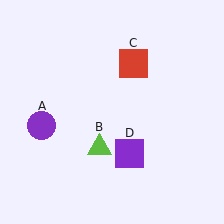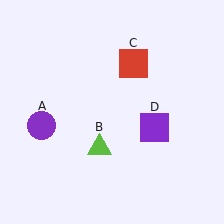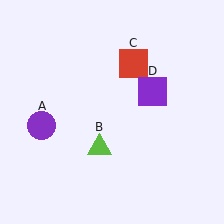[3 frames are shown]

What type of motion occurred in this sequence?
The purple square (object D) rotated counterclockwise around the center of the scene.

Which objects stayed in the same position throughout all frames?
Purple circle (object A) and lime triangle (object B) and red square (object C) remained stationary.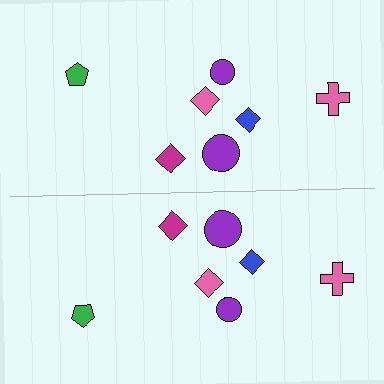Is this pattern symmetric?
Yes, this pattern has bilateral (reflection) symmetry.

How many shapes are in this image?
There are 14 shapes in this image.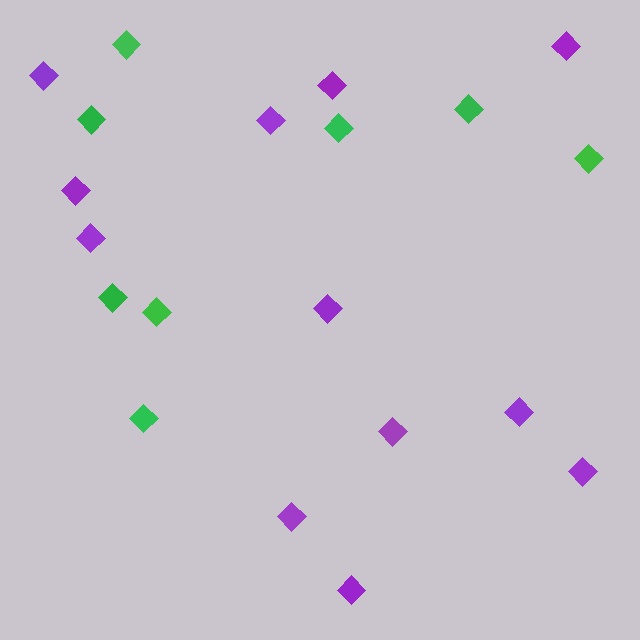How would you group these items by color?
There are 2 groups: one group of purple diamonds (12) and one group of green diamonds (8).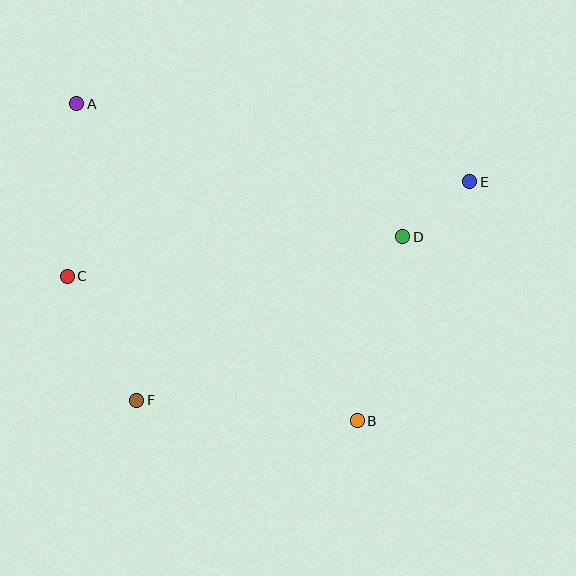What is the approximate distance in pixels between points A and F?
The distance between A and F is approximately 302 pixels.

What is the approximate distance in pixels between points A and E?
The distance between A and E is approximately 400 pixels.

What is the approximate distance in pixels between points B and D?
The distance between B and D is approximately 190 pixels.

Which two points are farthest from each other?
Points A and B are farthest from each other.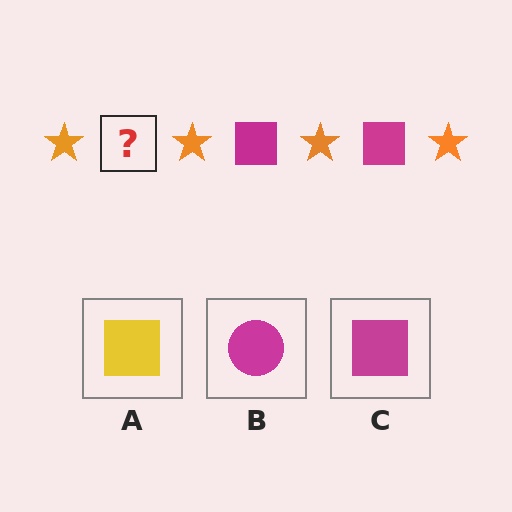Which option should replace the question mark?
Option C.